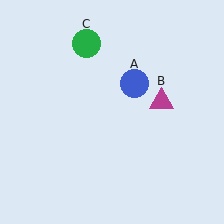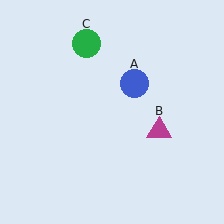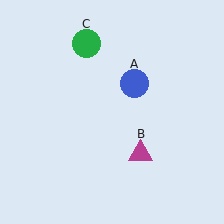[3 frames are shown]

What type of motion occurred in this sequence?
The magenta triangle (object B) rotated clockwise around the center of the scene.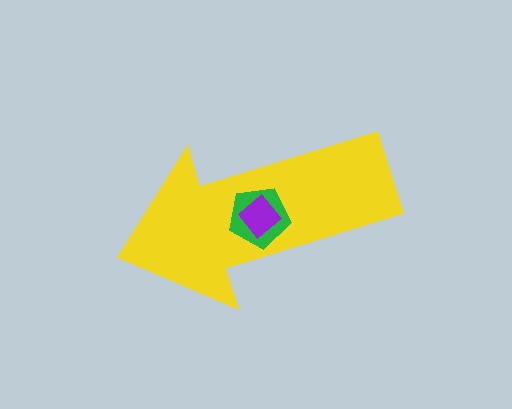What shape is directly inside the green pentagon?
The purple diamond.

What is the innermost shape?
The purple diamond.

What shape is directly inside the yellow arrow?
The green pentagon.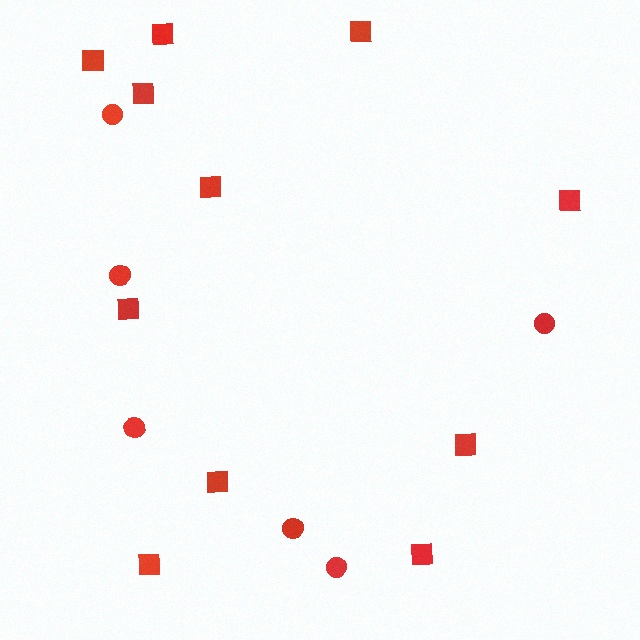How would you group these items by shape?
There are 2 groups: one group of circles (6) and one group of squares (11).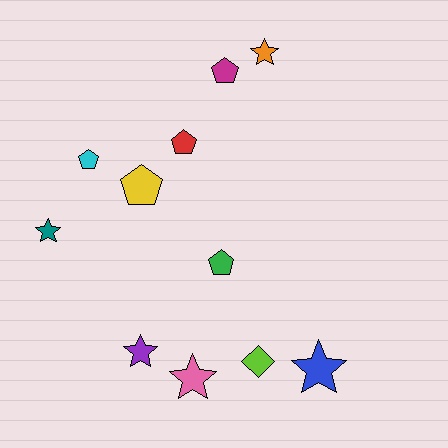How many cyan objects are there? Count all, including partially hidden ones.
There is 1 cyan object.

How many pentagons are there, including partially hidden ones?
There are 5 pentagons.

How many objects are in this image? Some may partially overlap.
There are 11 objects.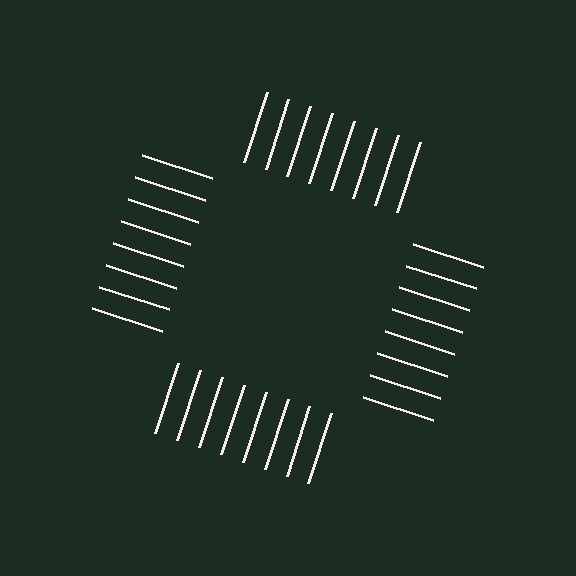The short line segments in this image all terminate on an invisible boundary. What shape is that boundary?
An illusory square — the line segments terminate on its edges but no continuous stroke is drawn.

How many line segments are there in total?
32 — 8 along each of the 4 edges.